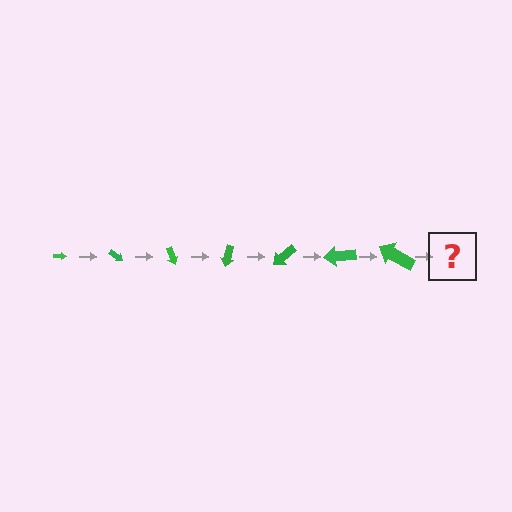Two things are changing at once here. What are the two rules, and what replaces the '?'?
The two rules are that the arrow grows larger each step and it rotates 35 degrees each step. The '?' should be an arrow, larger than the previous one and rotated 245 degrees from the start.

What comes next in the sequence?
The next element should be an arrow, larger than the previous one and rotated 245 degrees from the start.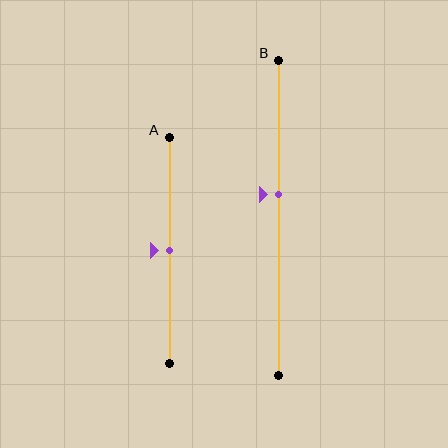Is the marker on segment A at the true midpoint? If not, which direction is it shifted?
Yes, the marker on segment A is at the true midpoint.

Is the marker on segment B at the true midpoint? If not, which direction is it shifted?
No, the marker on segment B is shifted upward by about 7% of the segment length.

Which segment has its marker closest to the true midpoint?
Segment A has its marker closest to the true midpoint.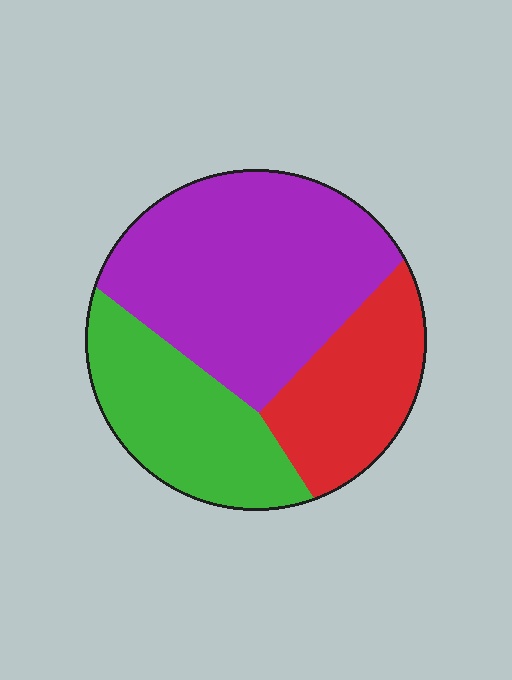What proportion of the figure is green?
Green covers roughly 25% of the figure.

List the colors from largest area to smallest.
From largest to smallest: purple, green, red.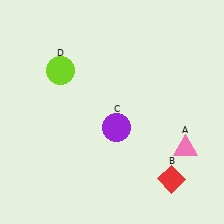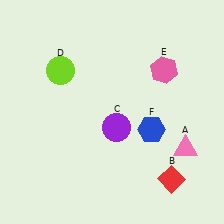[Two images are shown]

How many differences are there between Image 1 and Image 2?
There are 2 differences between the two images.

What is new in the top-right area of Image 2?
A pink hexagon (E) was added in the top-right area of Image 2.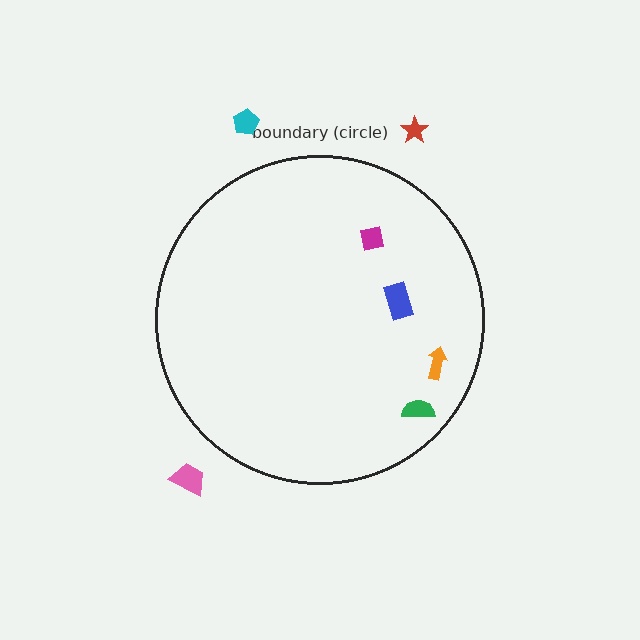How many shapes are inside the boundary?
4 inside, 3 outside.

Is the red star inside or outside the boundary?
Outside.